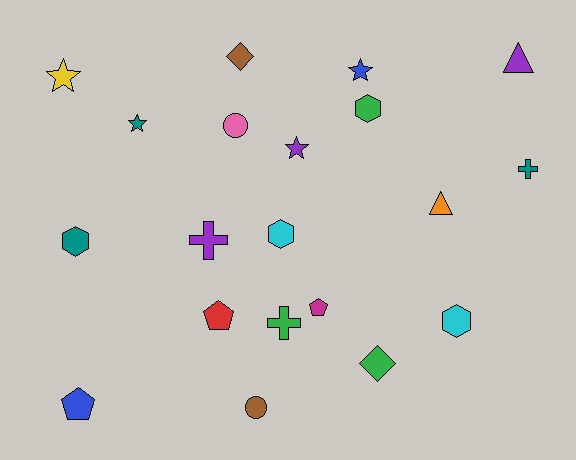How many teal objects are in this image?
There are 3 teal objects.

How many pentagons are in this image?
There are 3 pentagons.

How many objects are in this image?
There are 20 objects.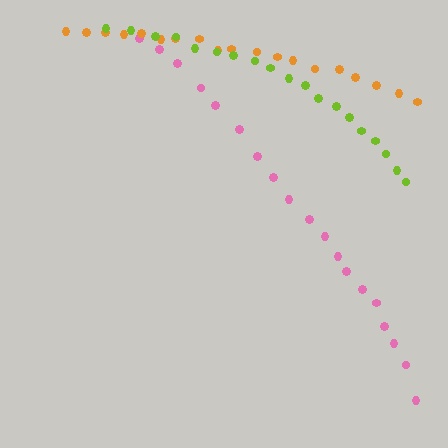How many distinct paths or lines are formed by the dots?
There are 3 distinct paths.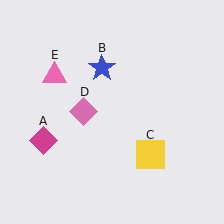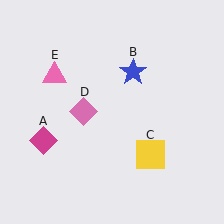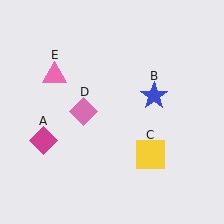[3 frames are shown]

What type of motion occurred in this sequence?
The blue star (object B) rotated clockwise around the center of the scene.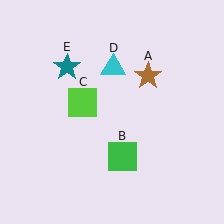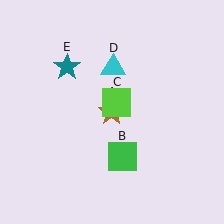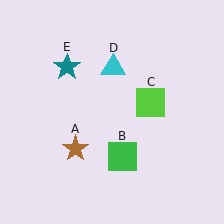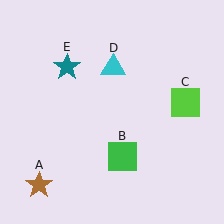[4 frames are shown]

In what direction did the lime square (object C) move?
The lime square (object C) moved right.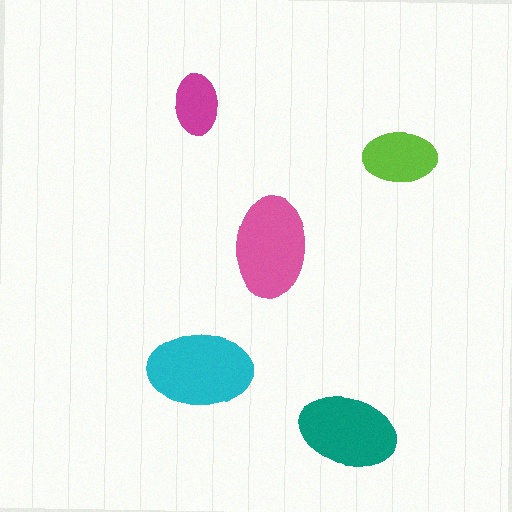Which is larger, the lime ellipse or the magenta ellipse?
The lime one.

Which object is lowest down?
The teal ellipse is bottommost.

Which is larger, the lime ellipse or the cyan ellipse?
The cyan one.